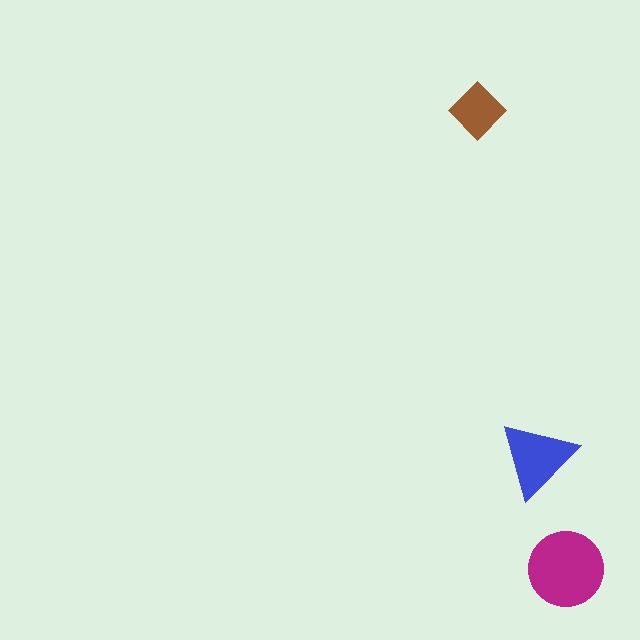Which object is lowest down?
The magenta circle is bottommost.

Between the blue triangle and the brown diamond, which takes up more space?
The blue triangle.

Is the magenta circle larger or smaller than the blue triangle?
Larger.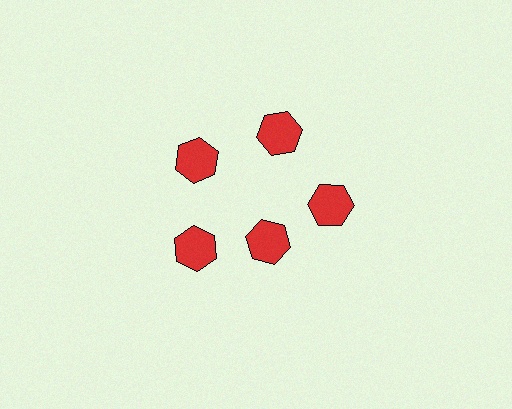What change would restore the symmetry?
The symmetry would be restored by moving it outward, back onto the ring so that all 5 hexagons sit at equal angles and equal distance from the center.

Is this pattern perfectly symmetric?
No. The 5 red hexagons are arranged in a ring, but one element near the 5 o'clock position is pulled inward toward the center, breaking the 5-fold rotational symmetry.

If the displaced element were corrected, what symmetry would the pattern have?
It would have 5-fold rotational symmetry — the pattern would map onto itself every 72 degrees.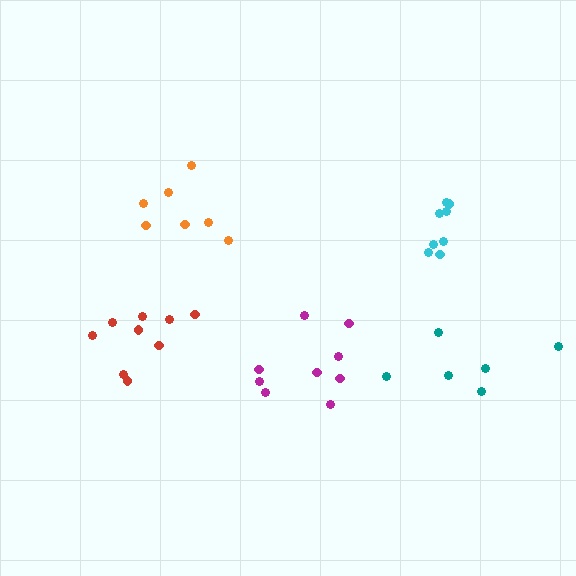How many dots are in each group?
Group 1: 9 dots, Group 2: 8 dots, Group 3: 7 dots, Group 4: 6 dots, Group 5: 9 dots (39 total).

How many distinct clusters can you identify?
There are 5 distinct clusters.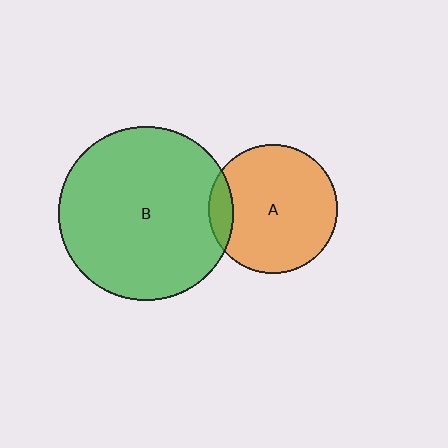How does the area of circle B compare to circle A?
Approximately 1.8 times.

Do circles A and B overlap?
Yes.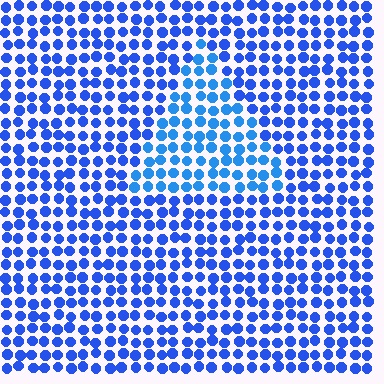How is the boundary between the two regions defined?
The boundary is defined purely by a slight shift in hue (about 19 degrees). Spacing, size, and orientation are identical on both sides.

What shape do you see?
I see a triangle.